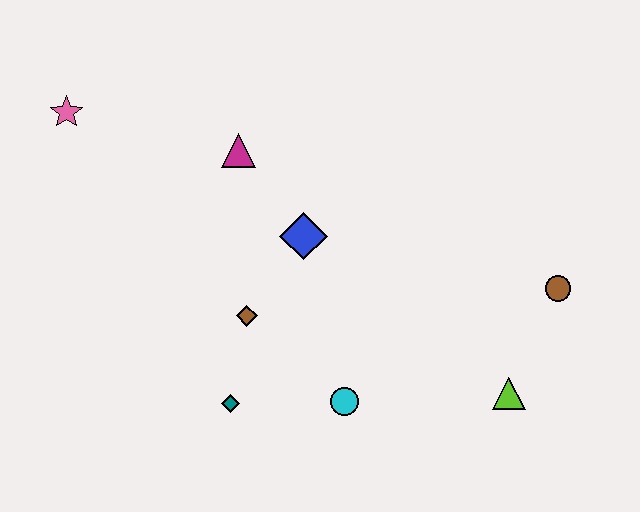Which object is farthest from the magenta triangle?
The lime triangle is farthest from the magenta triangle.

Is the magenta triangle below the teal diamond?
No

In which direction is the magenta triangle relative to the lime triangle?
The magenta triangle is to the left of the lime triangle.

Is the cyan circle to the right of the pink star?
Yes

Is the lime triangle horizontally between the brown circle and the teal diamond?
Yes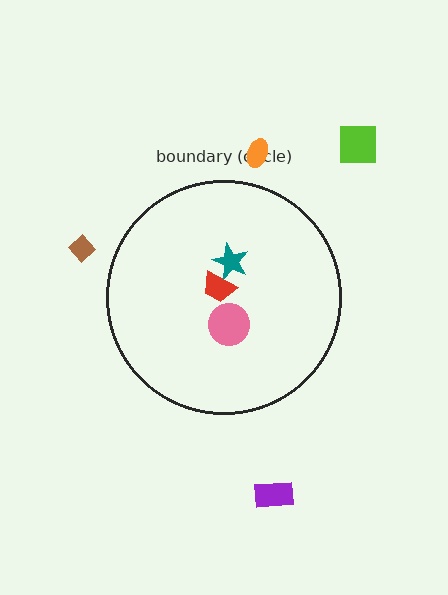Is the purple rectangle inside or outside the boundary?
Outside.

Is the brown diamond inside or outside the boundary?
Outside.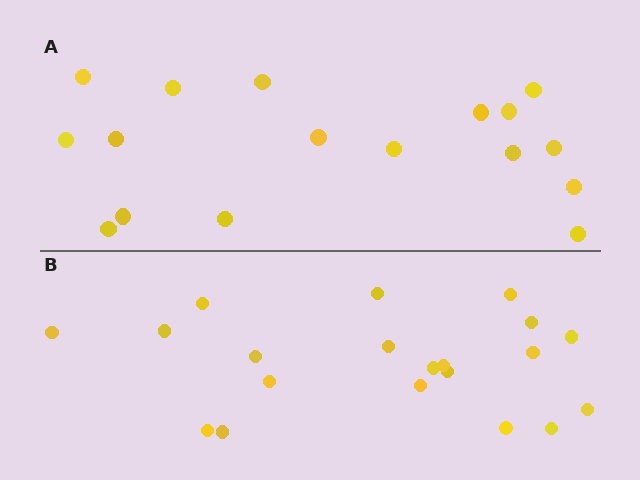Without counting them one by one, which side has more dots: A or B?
Region B (the bottom region) has more dots.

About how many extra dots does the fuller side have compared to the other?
Region B has just a few more — roughly 2 or 3 more dots than region A.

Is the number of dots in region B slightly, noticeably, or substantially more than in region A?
Region B has only slightly more — the two regions are fairly close. The ratio is roughly 1.2 to 1.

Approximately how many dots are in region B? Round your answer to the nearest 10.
About 20 dots.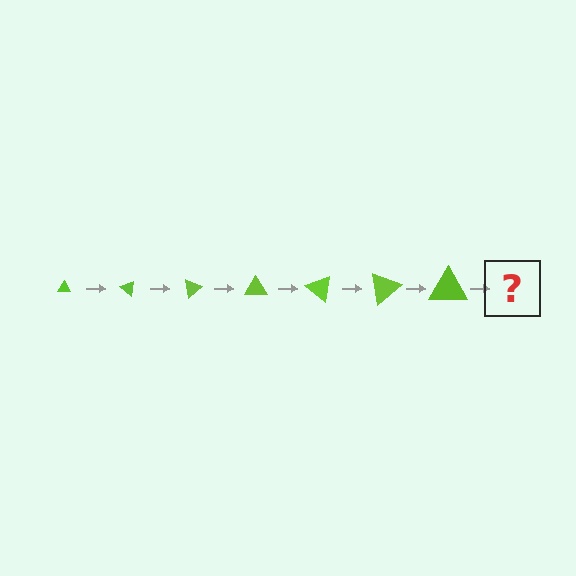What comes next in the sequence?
The next element should be a triangle, larger than the previous one and rotated 280 degrees from the start.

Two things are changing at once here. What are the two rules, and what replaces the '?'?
The two rules are that the triangle grows larger each step and it rotates 40 degrees each step. The '?' should be a triangle, larger than the previous one and rotated 280 degrees from the start.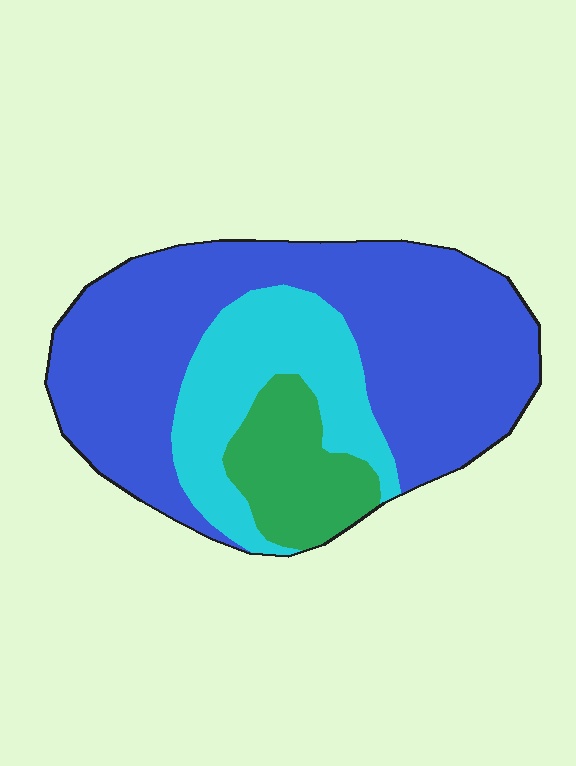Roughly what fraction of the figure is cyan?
Cyan covers around 25% of the figure.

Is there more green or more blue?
Blue.